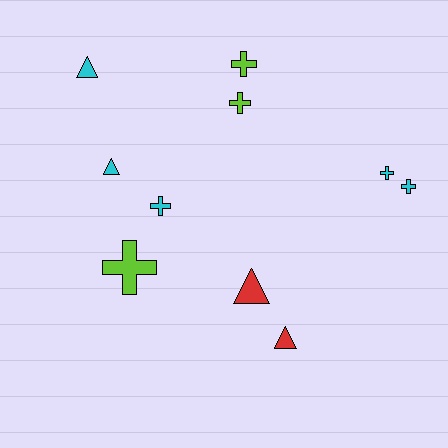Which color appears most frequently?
Cyan, with 5 objects.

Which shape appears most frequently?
Cross, with 6 objects.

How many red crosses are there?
There are no red crosses.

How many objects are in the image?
There are 10 objects.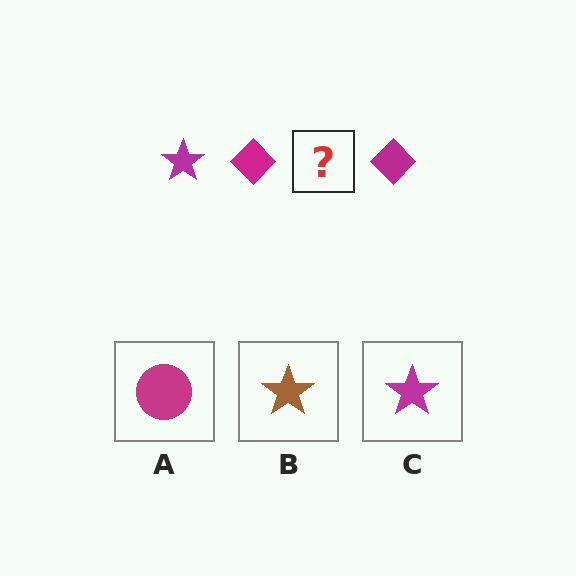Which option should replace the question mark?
Option C.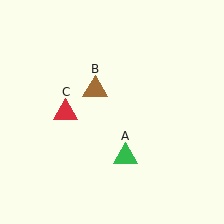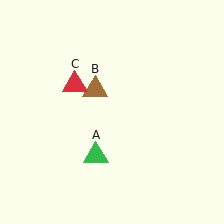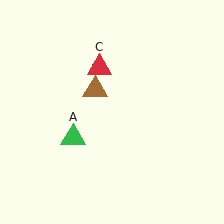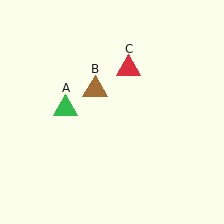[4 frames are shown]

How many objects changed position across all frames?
2 objects changed position: green triangle (object A), red triangle (object C).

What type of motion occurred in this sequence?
The green triangle (object A), red triangle (object C) rotated clockwise around the center of the scene.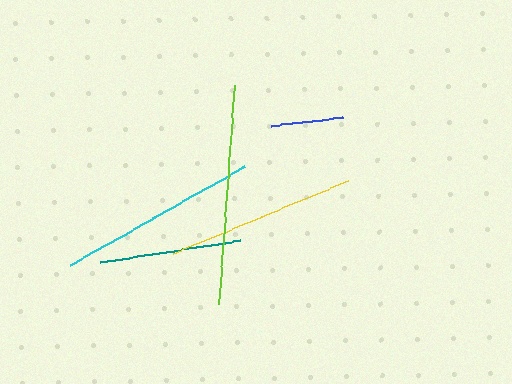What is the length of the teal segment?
The teal segment is approximately 141 pixels long.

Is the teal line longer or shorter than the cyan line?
The cyan line is longer than the teal line.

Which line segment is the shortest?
The blue line is the shortest at approximately 72 pixels.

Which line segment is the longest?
The lime line is the longest at approximately 219 pixels.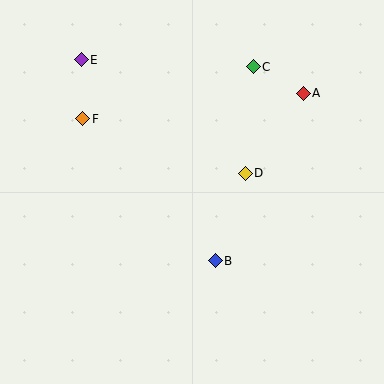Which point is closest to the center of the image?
Point D at (245, 173) is closest to the center.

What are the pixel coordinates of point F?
Point F is at (83, 119).